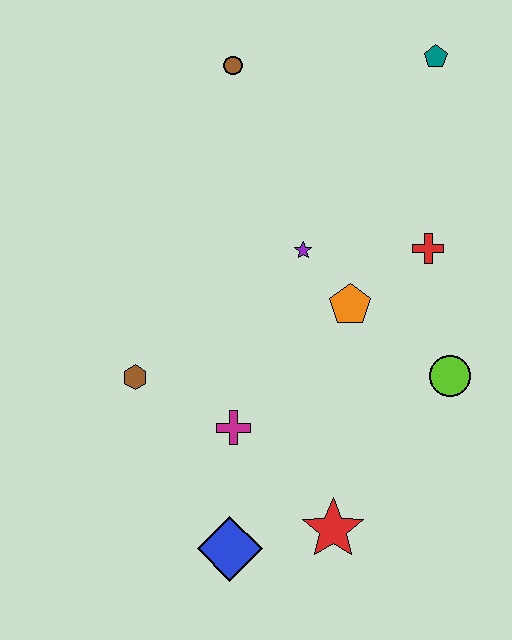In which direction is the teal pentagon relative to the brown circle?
The teal pentagon is to the right of the brown circle.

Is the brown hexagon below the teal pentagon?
Yes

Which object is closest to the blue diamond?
The red star is closest to the blue diamond.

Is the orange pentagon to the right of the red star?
Yes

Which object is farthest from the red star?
The teal pentagon is farthest from the red star.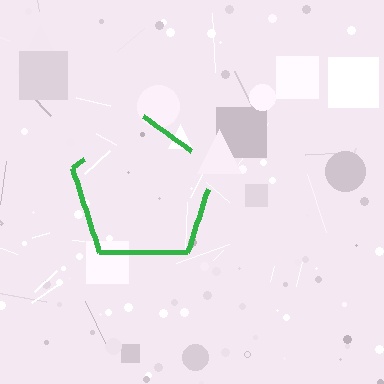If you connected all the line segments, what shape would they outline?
They would outline a pentagon.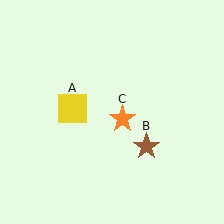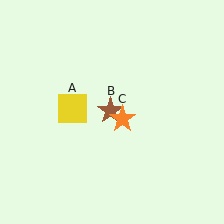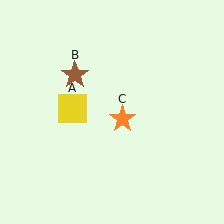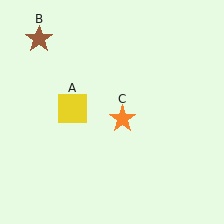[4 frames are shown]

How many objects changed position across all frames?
1 object changed position: brown star (object B).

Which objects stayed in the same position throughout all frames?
Yellow square (object A) and orange star (object C) remained stationary.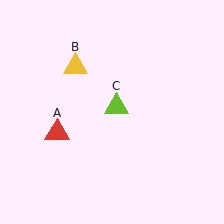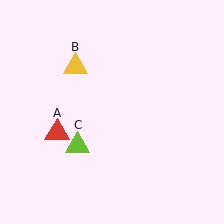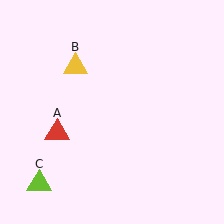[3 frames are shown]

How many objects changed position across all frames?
1 object changed position: lime triangle (object C).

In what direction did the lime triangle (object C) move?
The lime triangle (object C) moved down and to the left.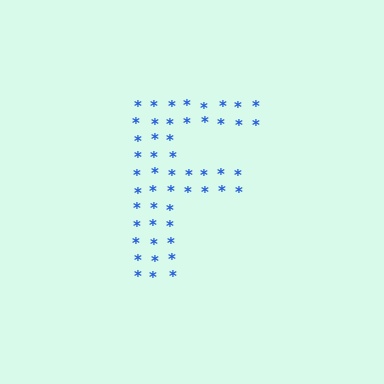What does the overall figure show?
The overall figure shows the letter F.